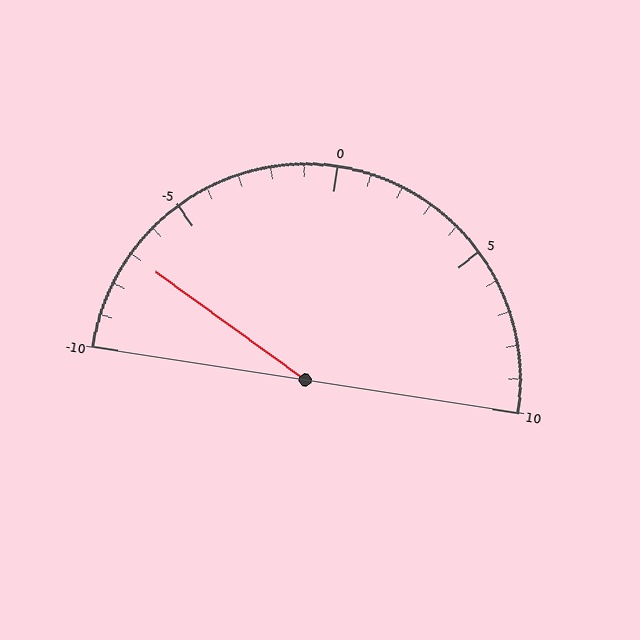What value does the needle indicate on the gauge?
The needle indicates approximately -7.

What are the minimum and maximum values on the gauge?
The gauge ranges from -10 to 10.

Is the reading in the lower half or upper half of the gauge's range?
The reading is in the lower half of the range (-10 to 10).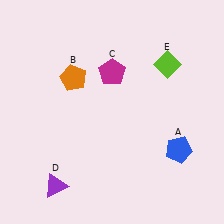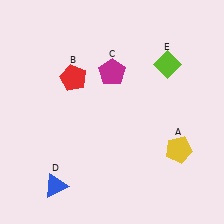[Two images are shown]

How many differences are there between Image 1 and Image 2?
There are 3 differences between the two images.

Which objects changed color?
A changed from blue to yellow. B changed from orange to red. D changed from purple to blue.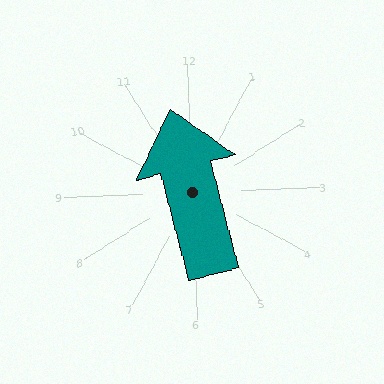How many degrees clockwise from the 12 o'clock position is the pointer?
Approximately 348 degrees.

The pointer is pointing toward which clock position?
Roughly 12 o'clock.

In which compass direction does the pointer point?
North.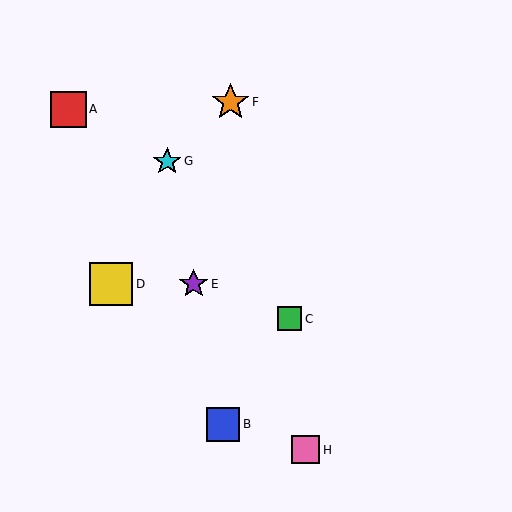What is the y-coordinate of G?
Object G is at y≈161.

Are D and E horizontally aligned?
Yes, both are at y≈284.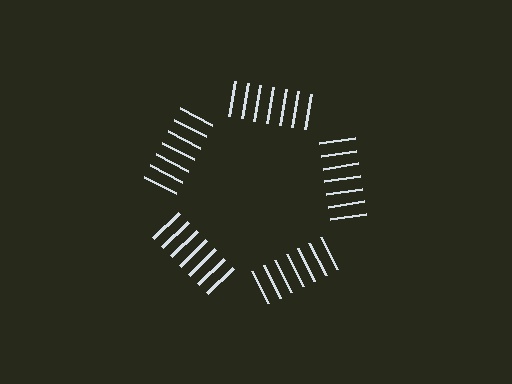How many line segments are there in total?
35 — 7 along each of the 5 edges.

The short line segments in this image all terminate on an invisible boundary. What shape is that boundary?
An illusory pentagon — the line segments terminate on its edges but no continuous stroke is drawn.